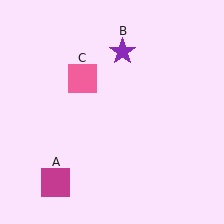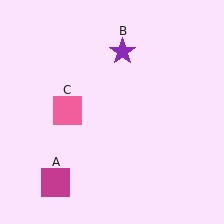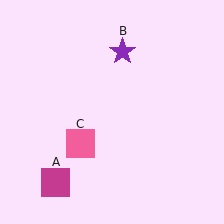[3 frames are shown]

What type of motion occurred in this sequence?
The pink square (object C) rotated counterclockwise around the center of the scene.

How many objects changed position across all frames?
1 object changed position: pink square (object C).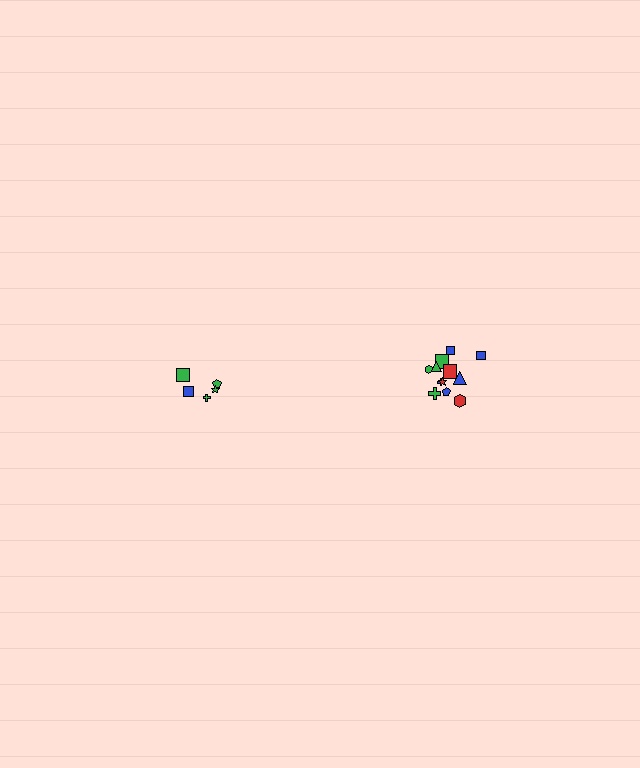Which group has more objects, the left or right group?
The right group.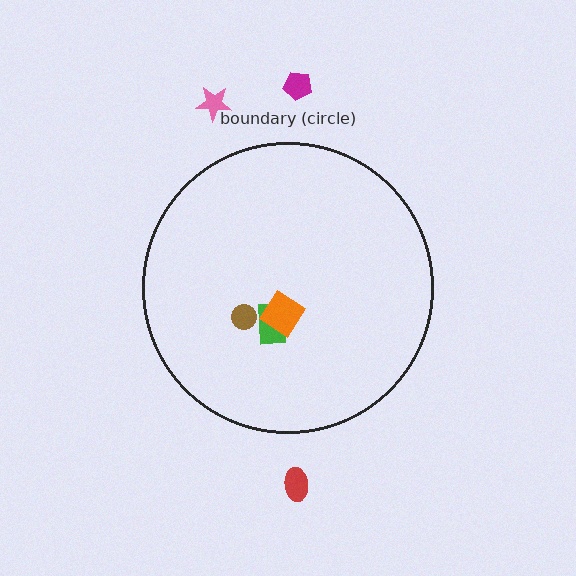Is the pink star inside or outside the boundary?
Outside.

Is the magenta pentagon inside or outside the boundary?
Outside.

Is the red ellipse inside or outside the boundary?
Outside.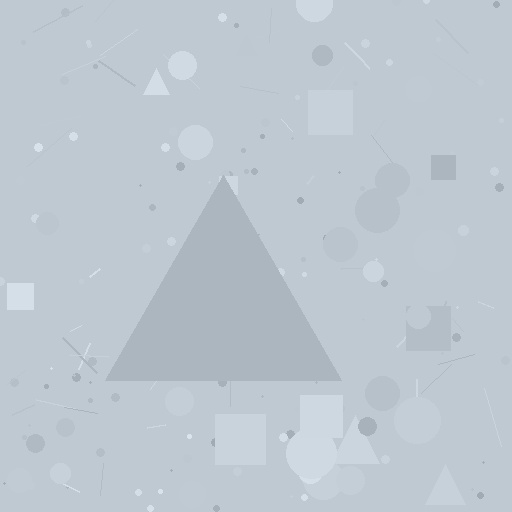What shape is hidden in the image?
A triangle is hidden in the image.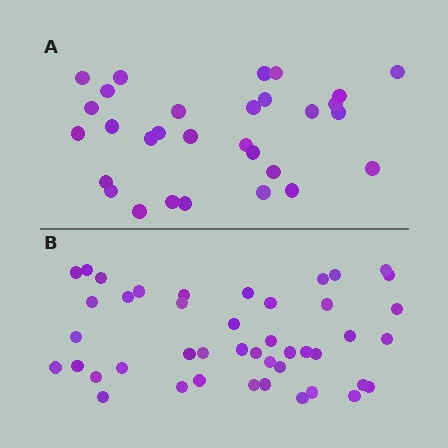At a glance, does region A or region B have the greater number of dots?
Region B (the bottom region) has more dots.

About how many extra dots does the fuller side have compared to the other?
Region B has approximately 15 more dots than region A.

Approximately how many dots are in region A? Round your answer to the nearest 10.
About 30 dots.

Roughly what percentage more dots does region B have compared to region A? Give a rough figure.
About 45% more.